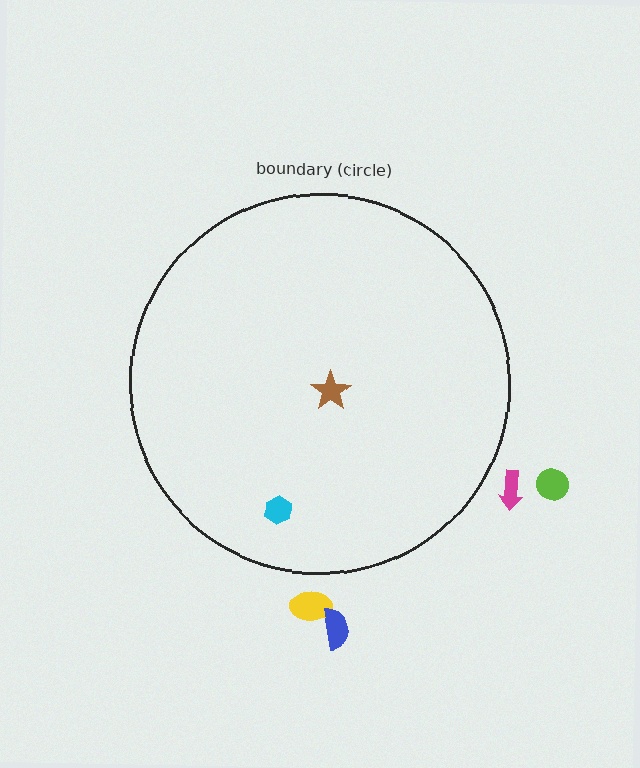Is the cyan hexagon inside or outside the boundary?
Inside.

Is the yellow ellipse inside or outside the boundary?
Outside.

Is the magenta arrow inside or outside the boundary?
Outside.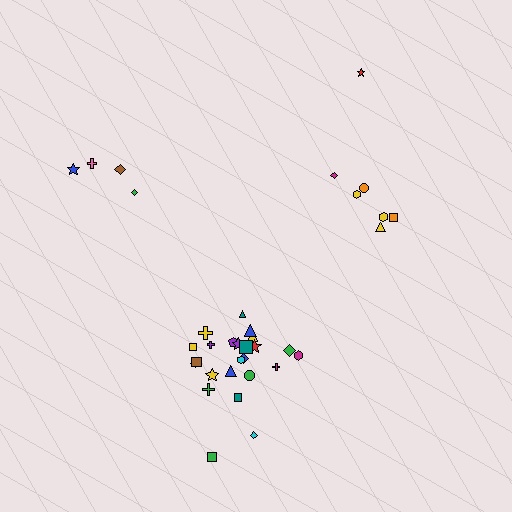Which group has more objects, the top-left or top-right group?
The top-right group.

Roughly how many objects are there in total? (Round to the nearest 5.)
Roughly 35 objects in total.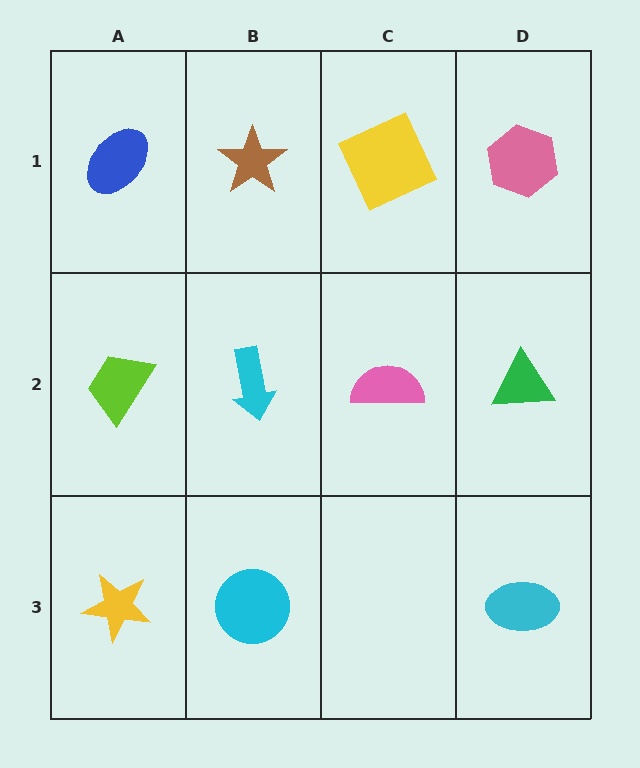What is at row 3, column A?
A yellow star.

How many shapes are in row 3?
3 shapes.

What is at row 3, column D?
A cyan ellipse.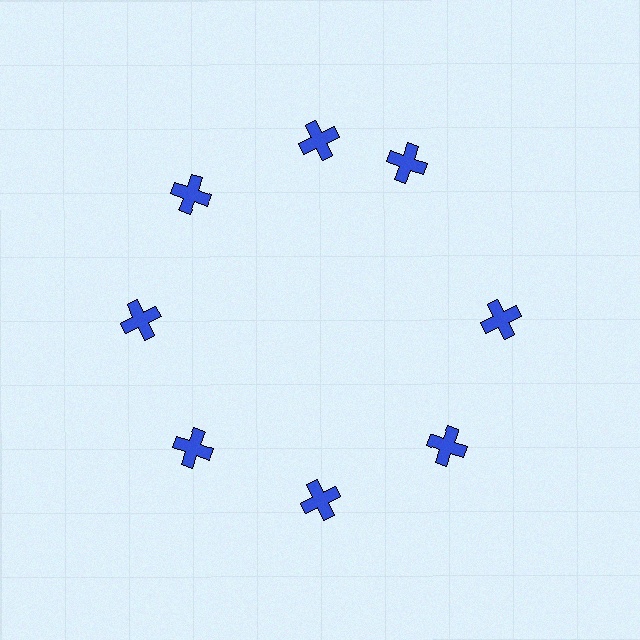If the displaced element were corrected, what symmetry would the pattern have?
It would have 8-fold rotational symmetry — the pattern would map onto itself every 45 degrees.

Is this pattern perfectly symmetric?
No. The 8 blue crosses are arranged in a ring, but one element near the 2 o'clock position is rotated out of alignment along the ring, breaking the 8-fold rotational symmetry.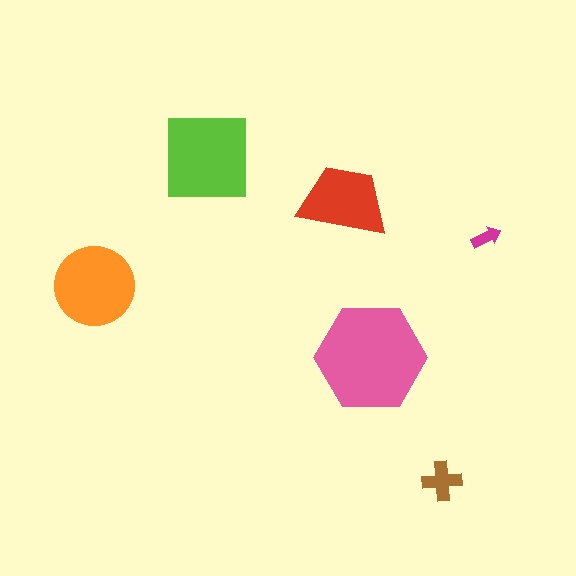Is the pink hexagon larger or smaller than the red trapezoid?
Larger.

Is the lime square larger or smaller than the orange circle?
Larger.